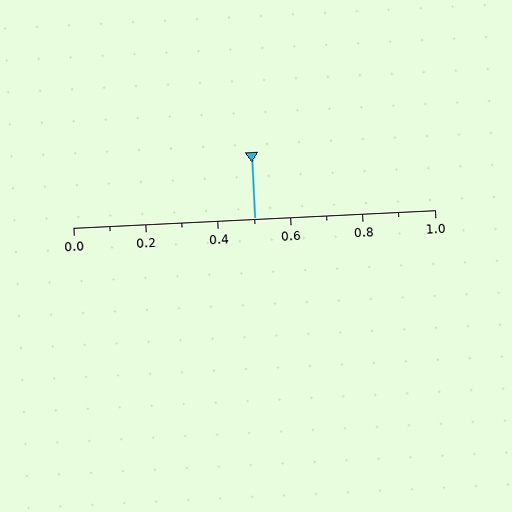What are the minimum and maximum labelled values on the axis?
The axis runs from 0.0 to 1.0.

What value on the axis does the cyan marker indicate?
The marker indicates approximately 0.5.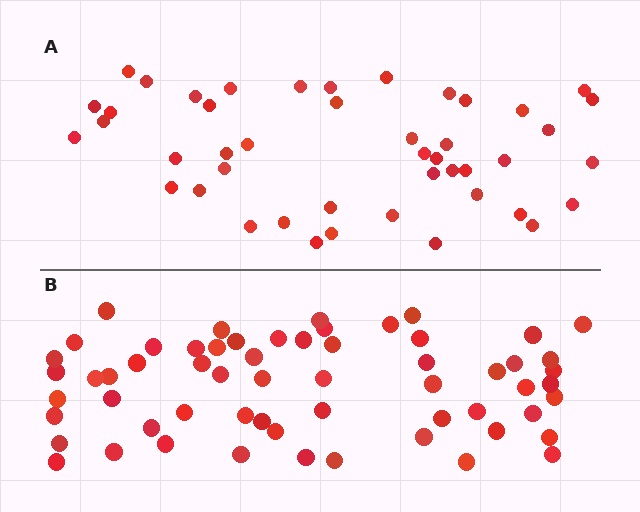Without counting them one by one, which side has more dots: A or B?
Region B (the bottom region) has more dots.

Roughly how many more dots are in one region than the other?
Region B has approximately 15 more dots than region A.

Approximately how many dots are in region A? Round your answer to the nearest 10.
About 40 dots. (The exact count is 45, which rounds to 40.)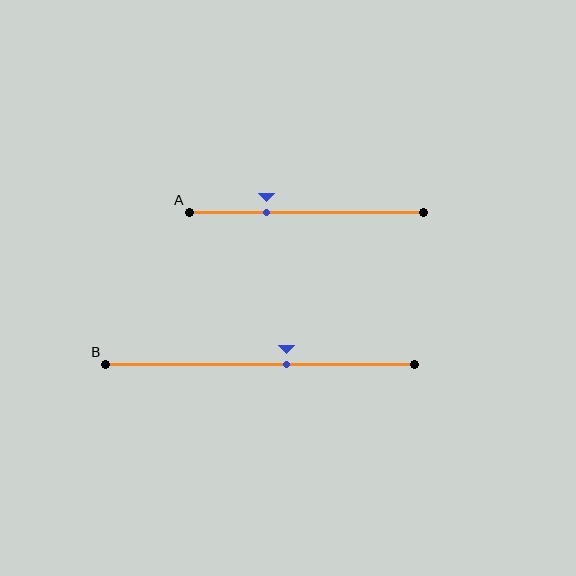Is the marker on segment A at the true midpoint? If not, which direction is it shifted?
No, the marker on segment A is shifted to the left by about 17% of the segment length.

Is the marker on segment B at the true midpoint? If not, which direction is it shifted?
No, the marker on segment B is shifted to the right by about 9% of the segment length.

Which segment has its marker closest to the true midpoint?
Segment B has its marker closest to the true midpoint.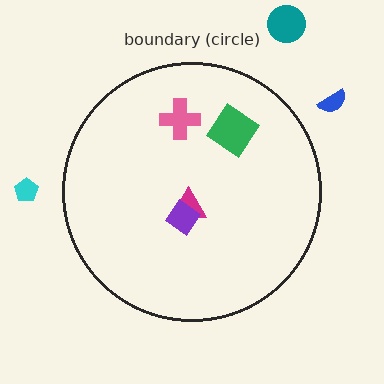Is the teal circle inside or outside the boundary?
Outside.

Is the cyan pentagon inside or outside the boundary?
Outside.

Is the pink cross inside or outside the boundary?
Inside.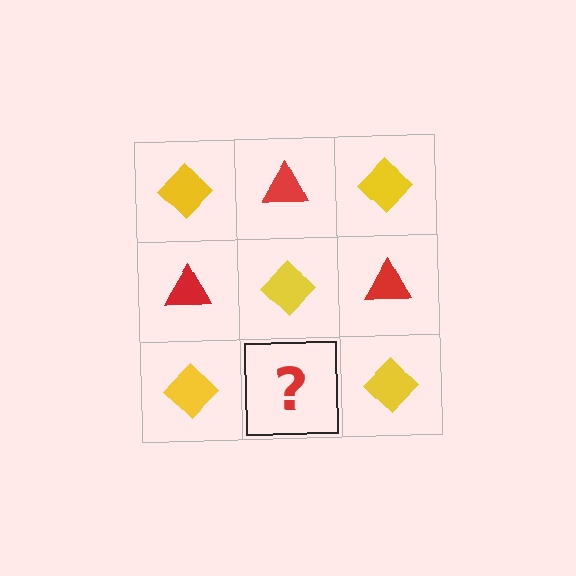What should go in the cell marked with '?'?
The missing cell should contain a red triangle.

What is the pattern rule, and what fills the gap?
The rule is that it alternates yellow diamond and red triangle in a checkerboard pattern. The gap should be filled with a red triangle.